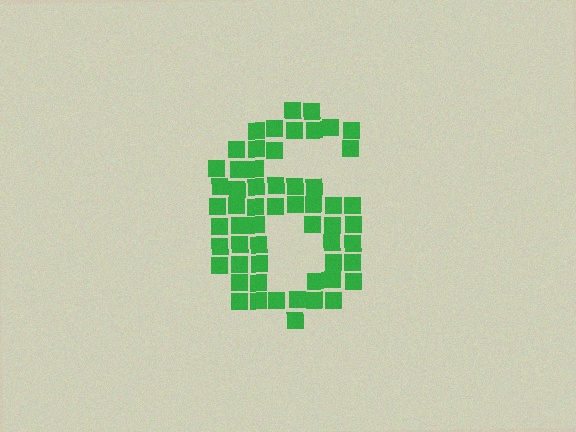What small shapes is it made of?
It is made of small squares.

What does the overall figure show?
The overall figure shows the digit 6.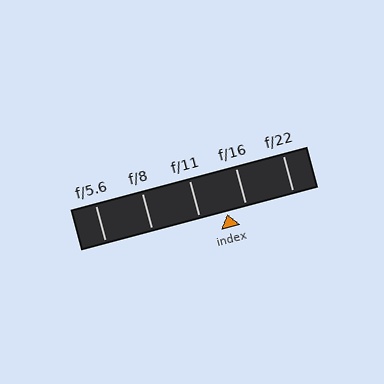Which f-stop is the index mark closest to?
The index mark is closest to f/16.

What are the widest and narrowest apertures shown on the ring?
The widest aperture shown is f/5.6 and the narrowest is f/22.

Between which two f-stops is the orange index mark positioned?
The index mark is between f/11 and f/16.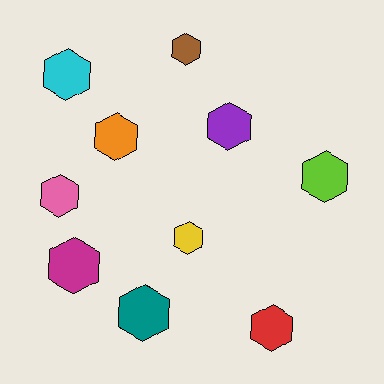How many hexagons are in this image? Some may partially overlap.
There are 10 hexagons.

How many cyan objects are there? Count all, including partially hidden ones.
There is 1 cyan object.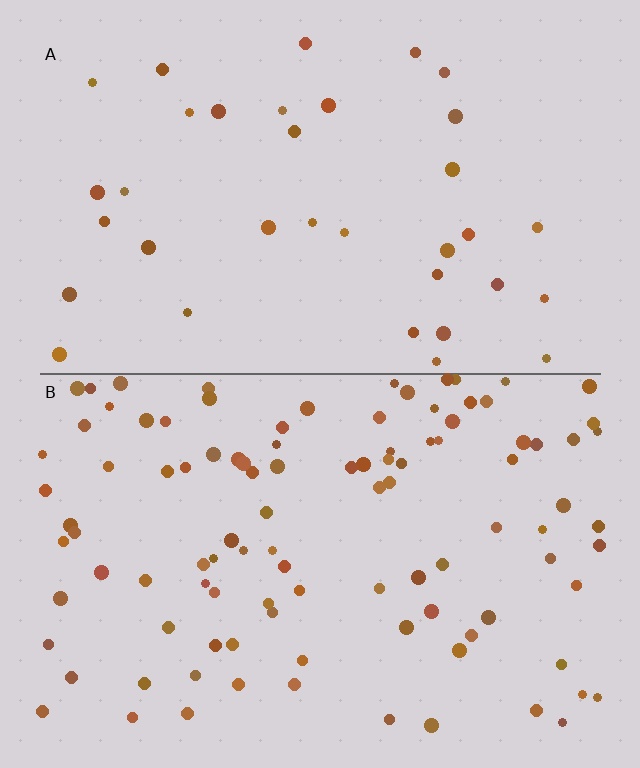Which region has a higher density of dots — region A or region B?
B (the bottom).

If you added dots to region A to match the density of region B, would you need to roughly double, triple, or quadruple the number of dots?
Approximately triple.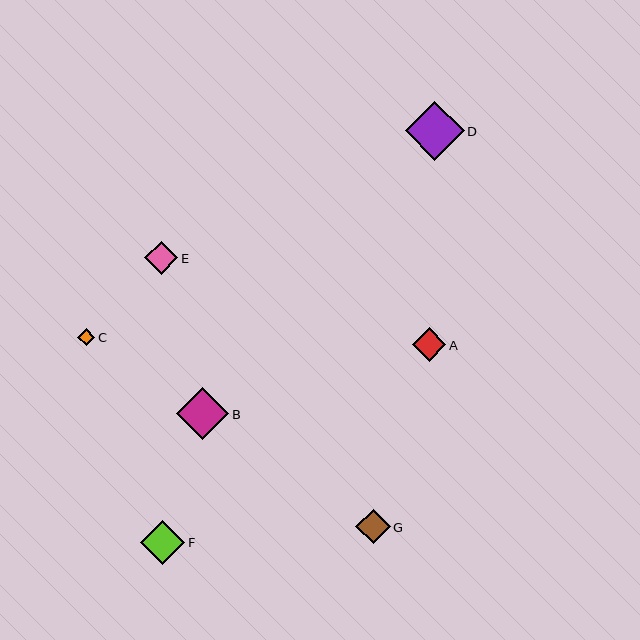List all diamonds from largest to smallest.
From largest to smallest: D, B, F, G, A, E, C.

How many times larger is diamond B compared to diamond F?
Diamond B is approximately 1.2 times the size of diamond F.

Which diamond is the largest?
Diamond D is the largest with a size of approximately 59 pixels.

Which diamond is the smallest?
Diamond C is the smallest with a size of approximately 17 pixels.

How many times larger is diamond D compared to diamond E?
Diamond D is approximately 1.8 times the size of diamond E.